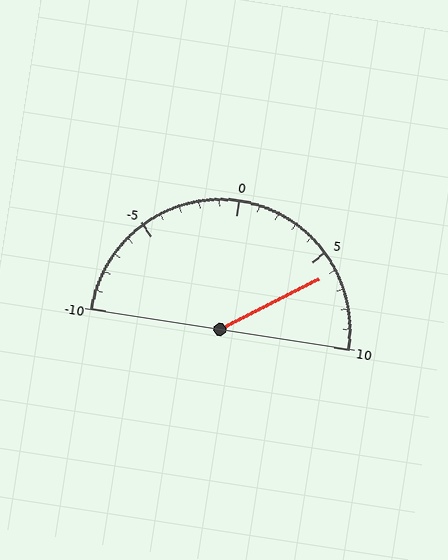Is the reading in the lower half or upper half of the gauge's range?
The reading is in the upper half of the range (-10 to 10).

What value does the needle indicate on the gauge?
The needle indicates approximately 6.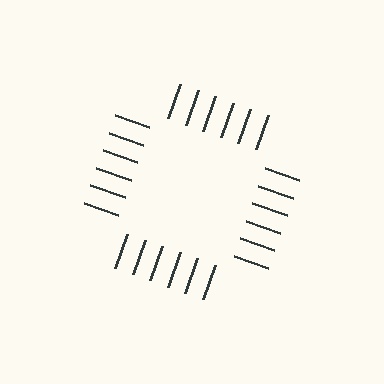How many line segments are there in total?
24 — 6 along each of the 4 edges.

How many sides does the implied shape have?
4 sides — the line-ends trace a square.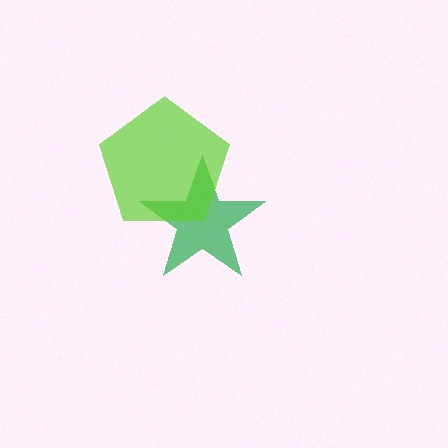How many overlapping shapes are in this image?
There are 2 overlapping shapes in the image.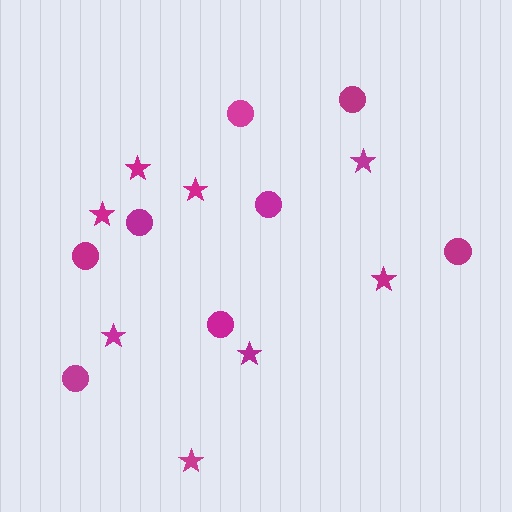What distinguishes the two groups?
There are 2 groups: one group of stars (8) and one group of circles (8).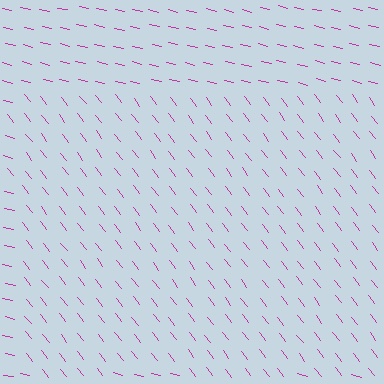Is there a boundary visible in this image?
Yes, there is a texture boundary formed by a change in line orientation.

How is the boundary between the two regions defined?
The boundary is defined purely by a change in line orientation (approximately 39 degrees difference). All lines are the same color and thickness.